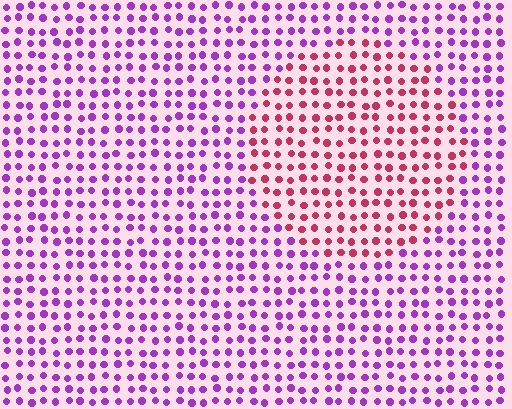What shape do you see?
I see a circle.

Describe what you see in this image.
The image is filled with small purple elements in a uniform arrangement. A circle-shaped region is visible where the elements are tinted to a slightly different hue, forming a subtle color boundary.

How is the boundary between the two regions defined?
The boundary is defined purely by a slight shift in hue (about 55 degrees). Spacing, size, and orientation are identical on both sides.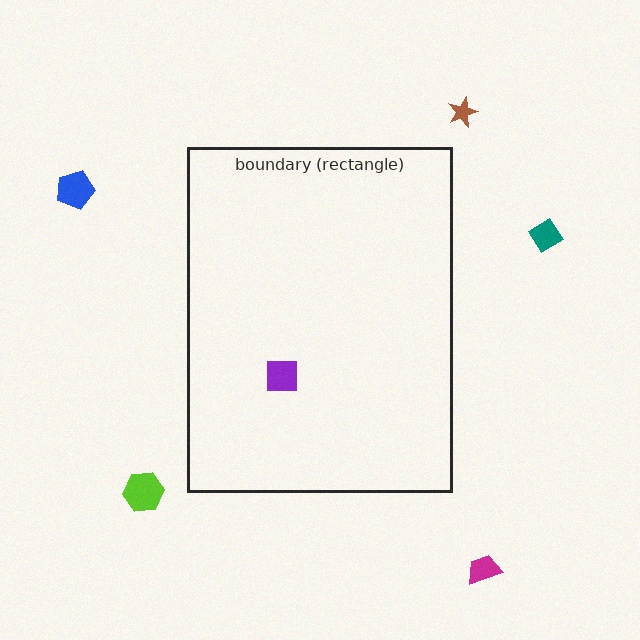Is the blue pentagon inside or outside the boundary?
Outside.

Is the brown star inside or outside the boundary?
Outside.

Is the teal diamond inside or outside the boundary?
Outside.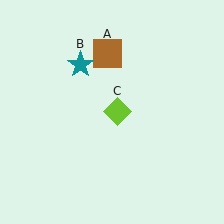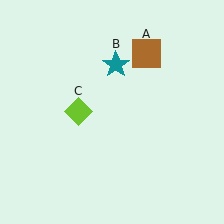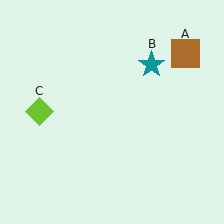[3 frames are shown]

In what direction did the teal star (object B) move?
The teal star (object B) moved right.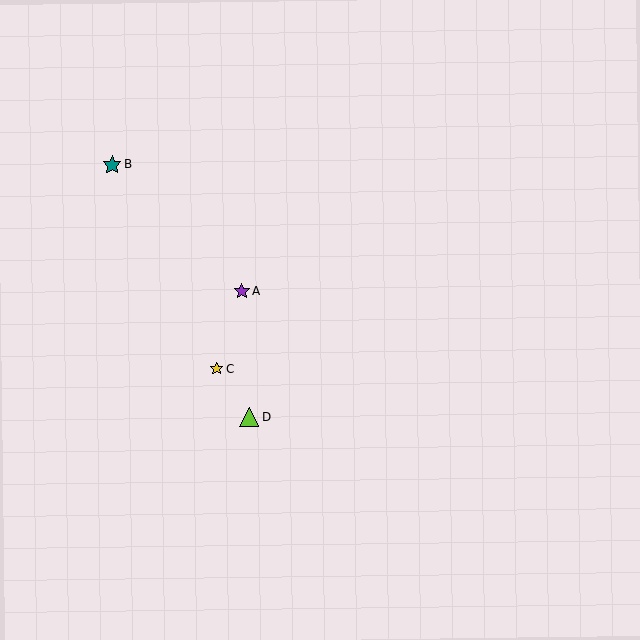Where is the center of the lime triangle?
The center of the lime triangle is at (249, 417).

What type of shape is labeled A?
Shape A is a purple star.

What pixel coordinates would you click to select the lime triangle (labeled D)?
Click at (249, 417) to select the lime triangle D.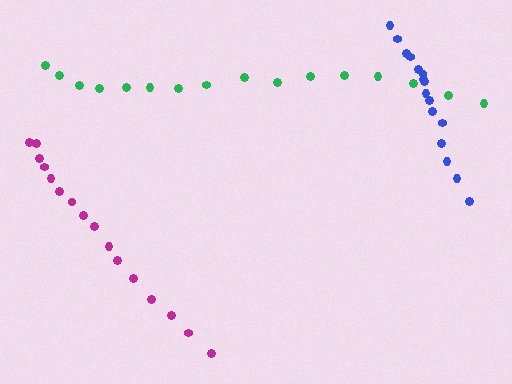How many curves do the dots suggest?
There are 3 distinct paths.